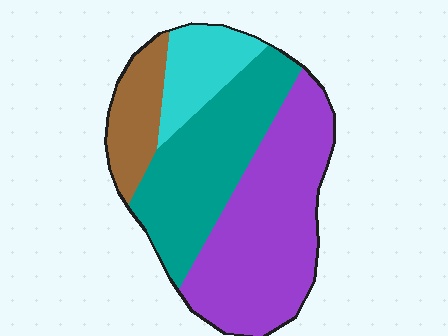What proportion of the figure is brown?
Brown covers roughly 15% of the figure.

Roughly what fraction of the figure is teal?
Teal covers 32% of the figure.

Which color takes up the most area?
Purple, at roughly 45%.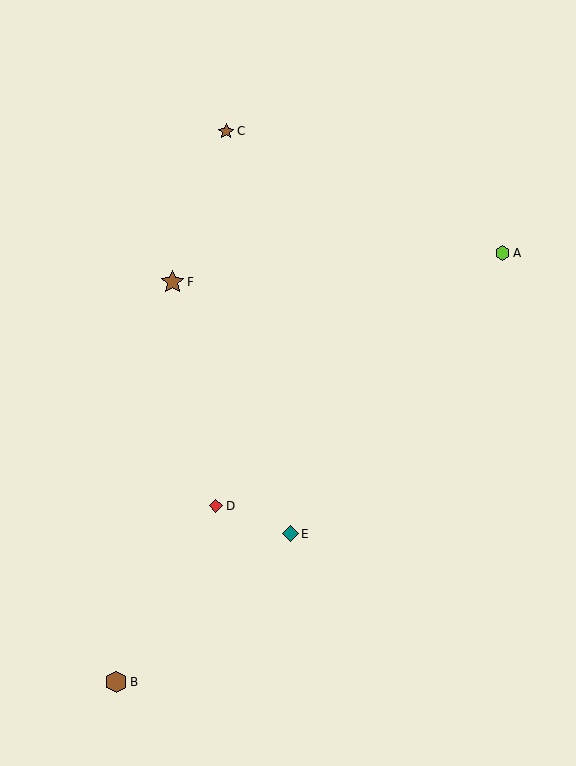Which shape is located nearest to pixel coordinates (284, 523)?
The teal diamond (labeled E) at (290, 534) is nearest to that location.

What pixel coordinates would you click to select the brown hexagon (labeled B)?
Click at (116, 682) to select the brown hexagon B.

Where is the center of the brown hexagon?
The center of the brown hexagon is at (116, 682).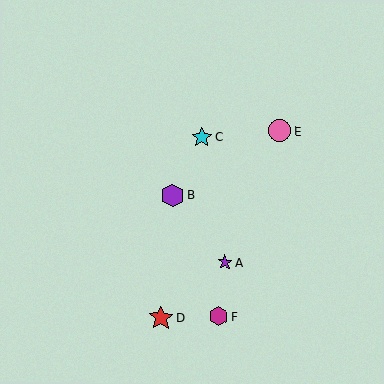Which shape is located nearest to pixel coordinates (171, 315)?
The red star (labeled D) at (161, 318) is nearest to that location.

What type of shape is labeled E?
Shape E is a pink circle.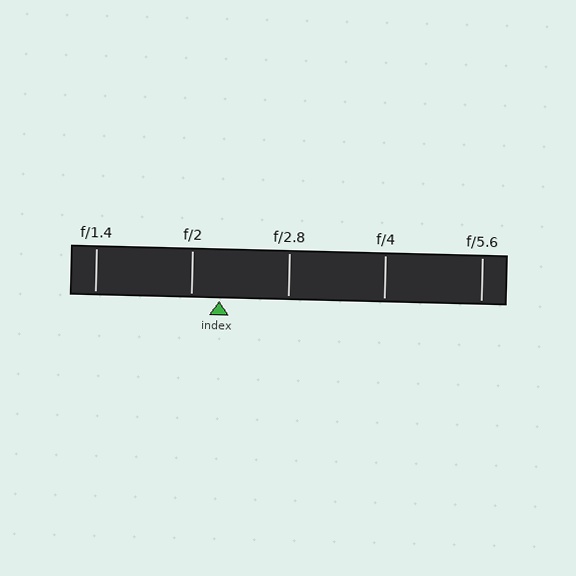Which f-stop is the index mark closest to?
The index mark is closest to f/2.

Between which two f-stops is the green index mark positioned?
The index mark is between f/2 and f/2.8.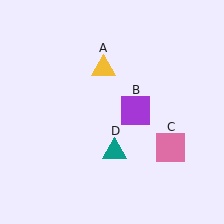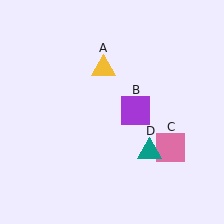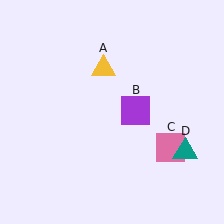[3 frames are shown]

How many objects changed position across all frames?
1 object changed position: teal triangle (object D).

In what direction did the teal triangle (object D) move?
The teal triangle (object D) moved right.